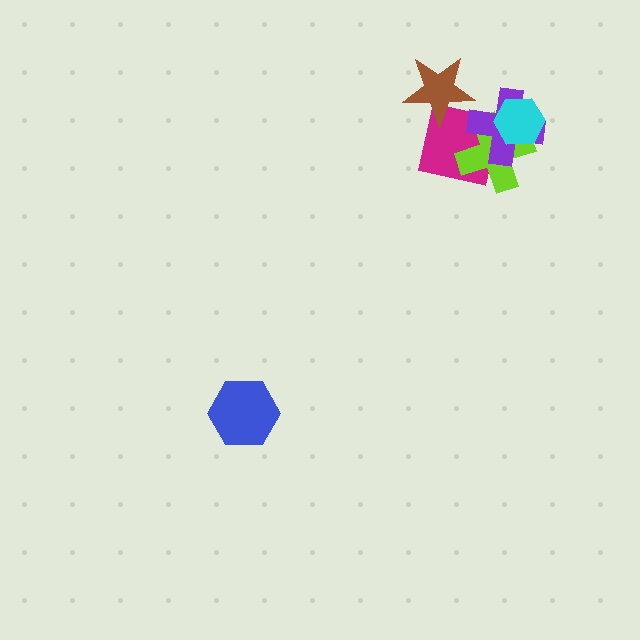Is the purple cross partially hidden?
Yes, it is partially covered by another shape.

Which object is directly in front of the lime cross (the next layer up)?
The purple cross is directly in front of the lime cross.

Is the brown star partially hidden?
No, no other shape covers it.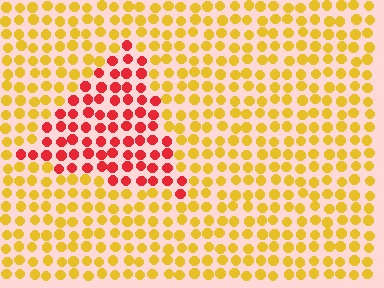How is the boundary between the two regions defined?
The boundary is defined purely by a slight shift in hue (about 52 degrees). Spacing, size, and orientation are identical on both sides.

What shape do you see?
I see a triangle.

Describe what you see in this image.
The image is filled with small yellow elements in a uniform arrangement. A triangle-shaped region is visible where the elements are tinted to a slightly different hue, forming a subtle color boundary.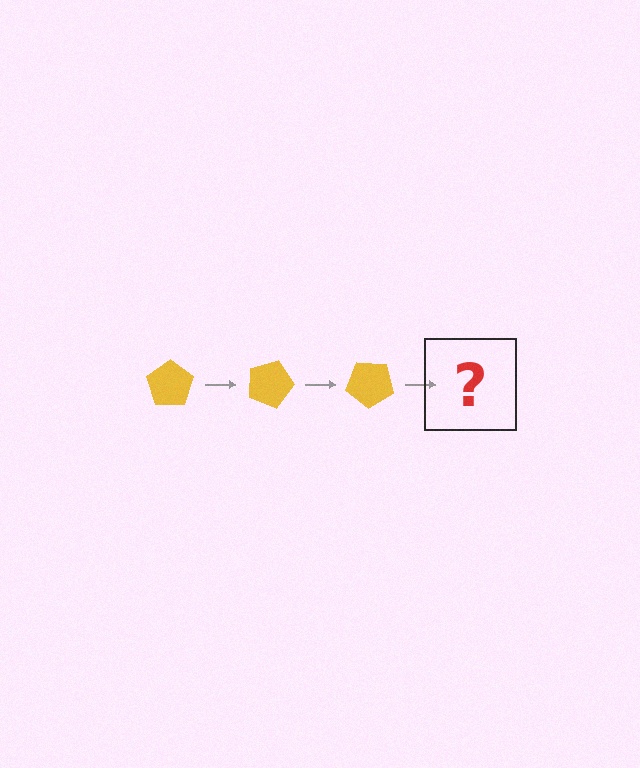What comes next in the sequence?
The next element should be a yellow pentagon rotated 60 degrees.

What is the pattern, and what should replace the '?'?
The pattern is that the pentagon rotates 20 degrees each step. The '?' should be a yellow pentagon rotated 60 degrees.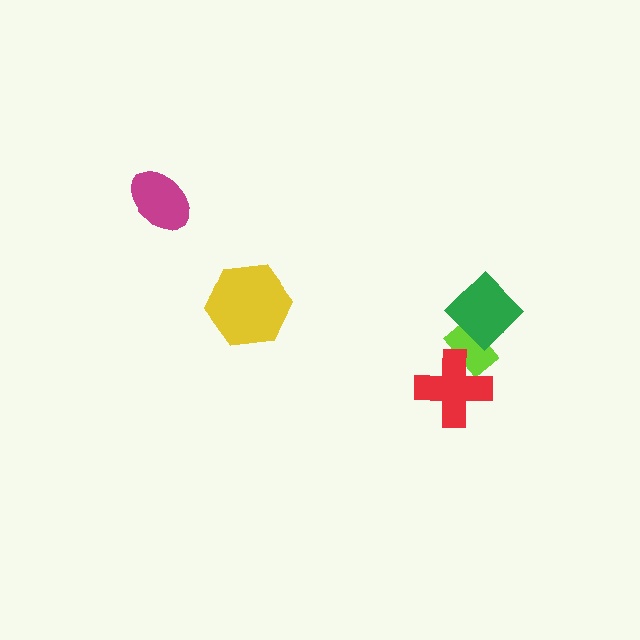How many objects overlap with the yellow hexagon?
0 objects overlap with the yellow hexagon.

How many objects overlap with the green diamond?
1 object overlaps with the green diamond.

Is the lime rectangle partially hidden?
Yes, it is partially covered by another shape.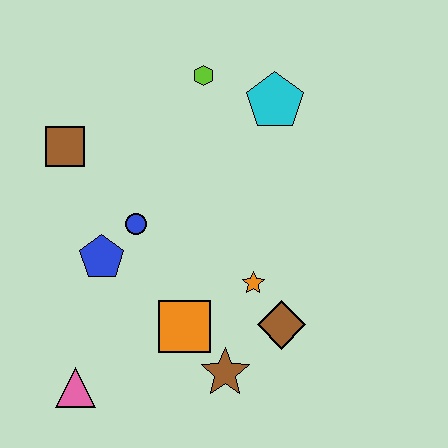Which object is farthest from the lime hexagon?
The pink triangle is farthest from the lime hexagon.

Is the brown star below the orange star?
Yes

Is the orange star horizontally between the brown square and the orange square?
No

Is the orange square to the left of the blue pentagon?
No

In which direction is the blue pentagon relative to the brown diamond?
The blue pentagon is to the left of the brown diamond.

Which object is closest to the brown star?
The orange square is closest to the brown star.